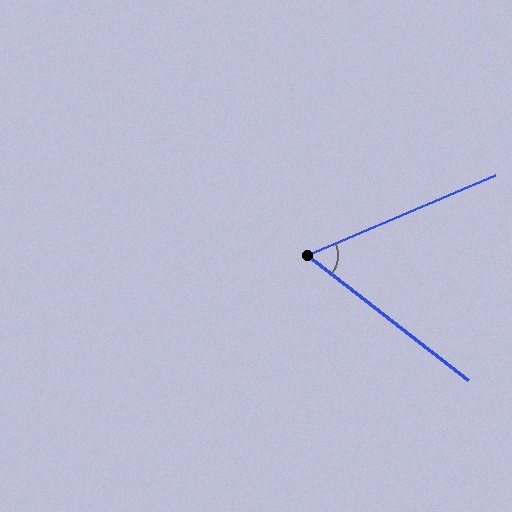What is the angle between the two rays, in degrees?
Approximately 61 degrees.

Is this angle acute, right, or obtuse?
It is acute.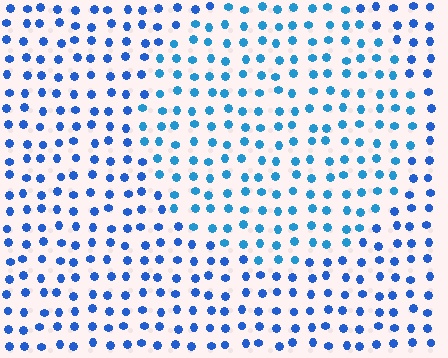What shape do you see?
I see a circle.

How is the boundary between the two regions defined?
The boundary is defined purely by a slight shift in hue (about 20 degrees). Spacing, size, and orientation are identical on both sides.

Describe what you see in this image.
The image is filled with small blue elements in a uniform arrangement. A circle-shaped region is visible where the elements are tinted to a slightly different hue, forming a subtle color boundary.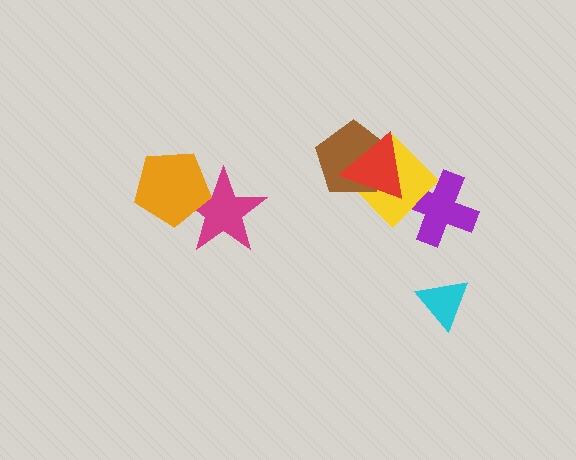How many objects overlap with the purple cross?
1 object overlaps with the purple cross.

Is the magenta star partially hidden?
Yes, it is partially covered by another shape.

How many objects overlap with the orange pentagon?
1 object overlaps with the orange pentagon.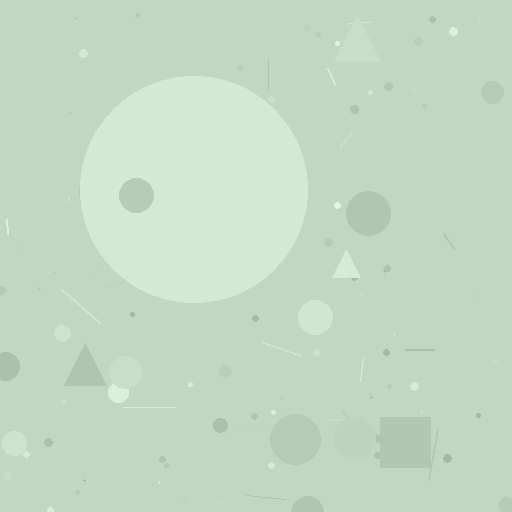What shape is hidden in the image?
A circle is hidden in the image.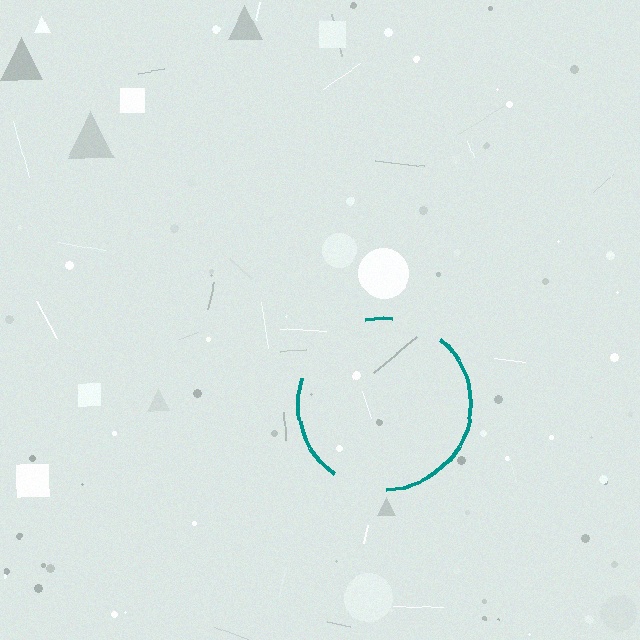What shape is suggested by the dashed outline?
The dashed outline suggests a circle.